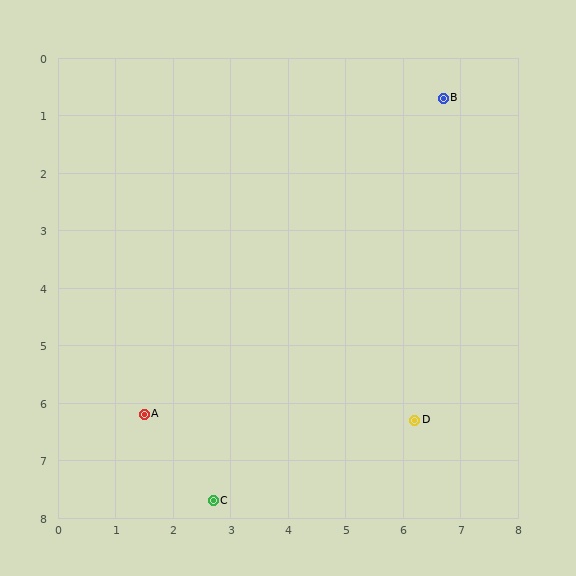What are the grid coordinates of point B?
Point B is at approximately (6.7, 0.7).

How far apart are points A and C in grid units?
Points A and C are about 1.9 grid units apart.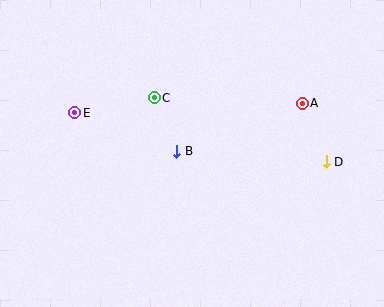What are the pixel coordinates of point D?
Point D is at (326, 162).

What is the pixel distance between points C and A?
The distance between C and A is 148 pixels.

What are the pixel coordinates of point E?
Point E is at (75, 113).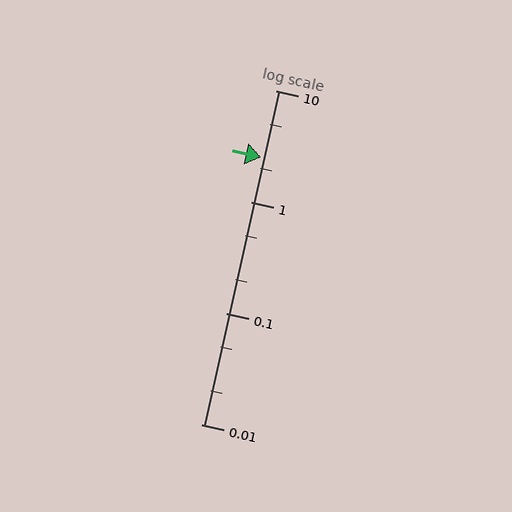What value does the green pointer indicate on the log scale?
The pointer indicates approximately 2.5.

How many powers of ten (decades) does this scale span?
The scale spans 3 decades, from 0.01 to 10.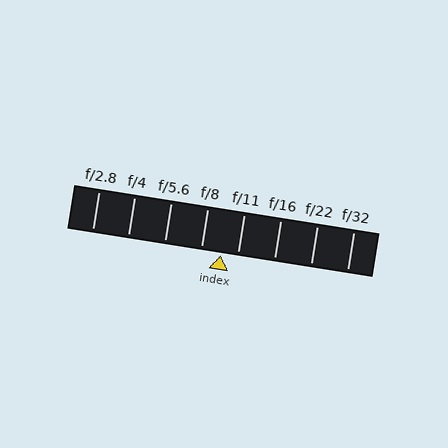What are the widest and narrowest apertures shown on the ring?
The widest aperture shown is f/2.8 and the narrowest is f/32.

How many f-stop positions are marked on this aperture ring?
There are 8 f-stop positions marked.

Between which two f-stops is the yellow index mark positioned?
The index mark is between f/8 and f/11.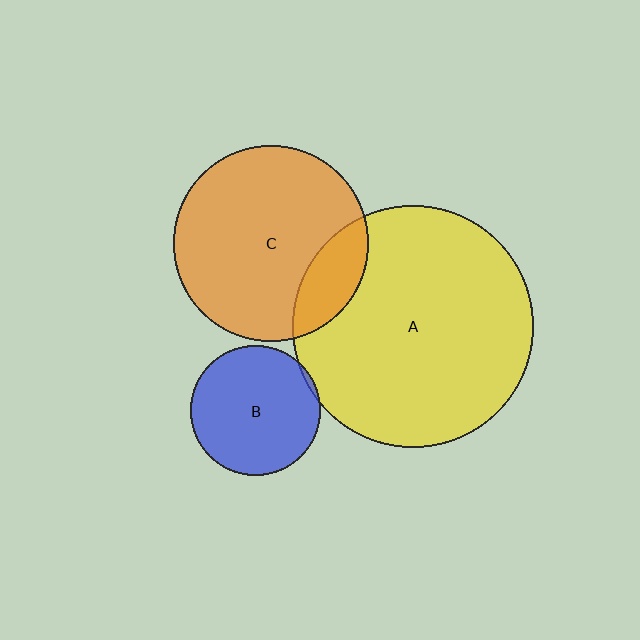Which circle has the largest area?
Circle A (yellow).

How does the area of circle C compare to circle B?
Approximately 2.3 times.